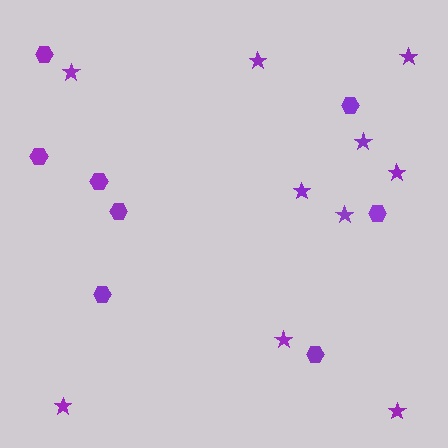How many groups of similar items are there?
There are 2 groups: one group of stars (10) and one group of hexagons (8).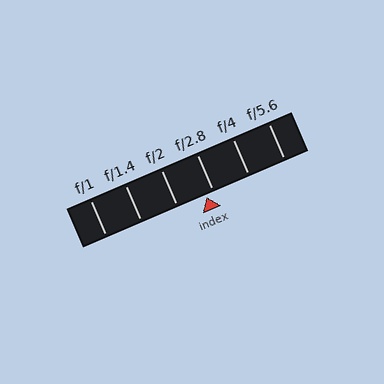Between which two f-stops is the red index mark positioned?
The index mark is between f/2 and f/2.8.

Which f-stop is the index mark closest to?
The index mark is closest to f/2.8.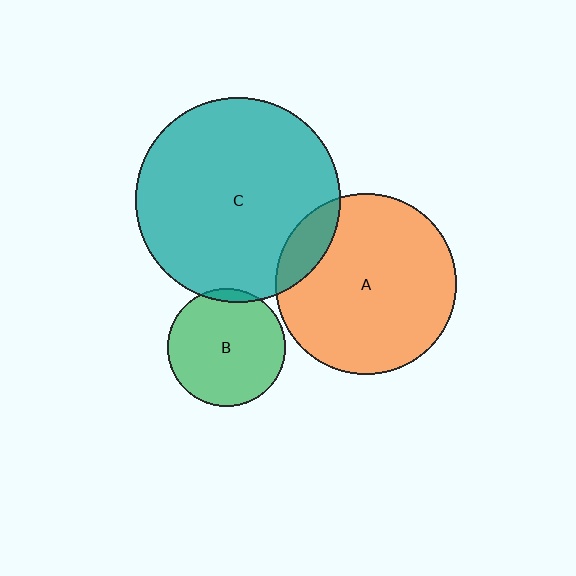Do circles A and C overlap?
Yes.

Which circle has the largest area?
Circle C (teal).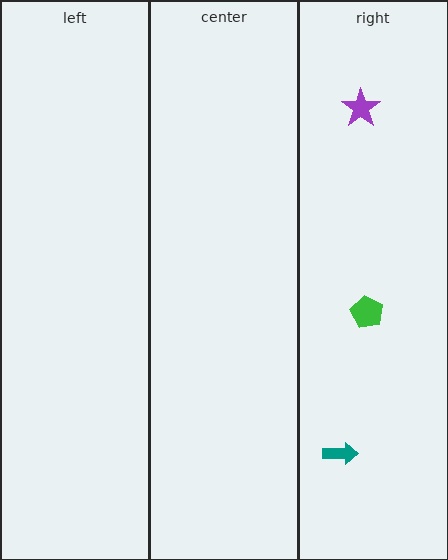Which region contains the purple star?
The right region.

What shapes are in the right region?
The green pentagon, the purple star, the teal arrow.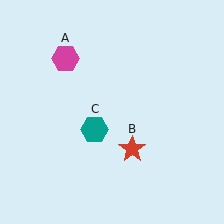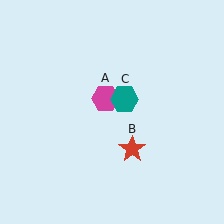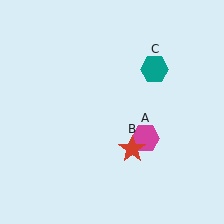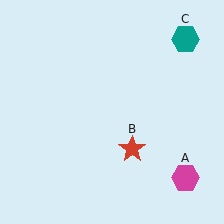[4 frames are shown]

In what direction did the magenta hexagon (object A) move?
The magenta hexagon (object A) moved down and to the right.